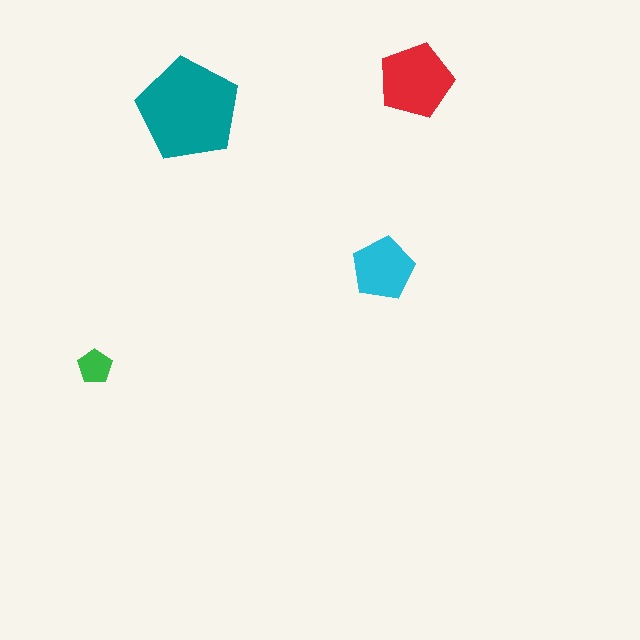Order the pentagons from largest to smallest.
the teal one, the red one, the cyan one, the green one.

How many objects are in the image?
There are 4 objects in the image.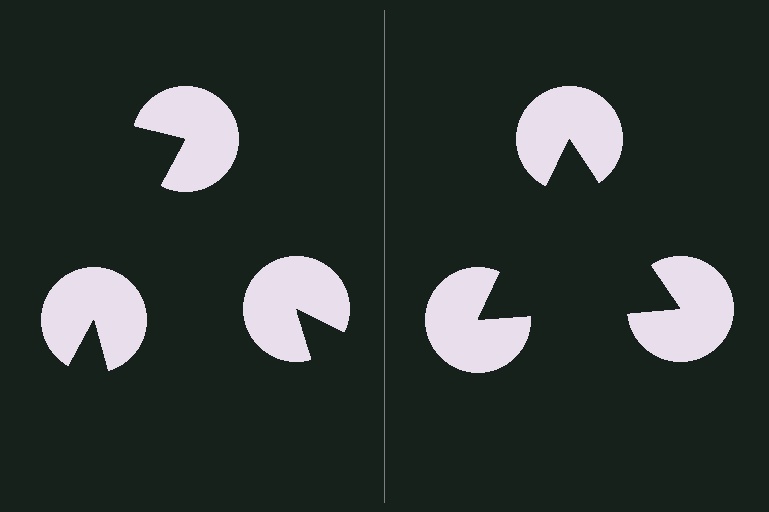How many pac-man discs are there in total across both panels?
6 — 3 on each side.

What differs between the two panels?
The pac-man discs are positioned identically on both sides; only the wedge orientations differ. On the right they align to a triangle; on the left they are misaligned.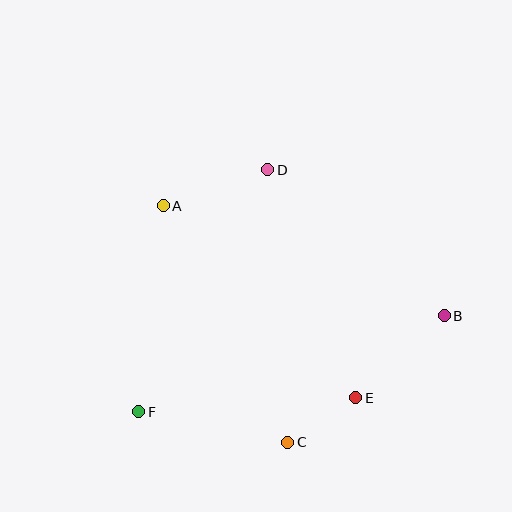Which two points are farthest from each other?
Points B and F are farthest from each other.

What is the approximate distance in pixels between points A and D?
The distance between A and D is approximately 110 pixels.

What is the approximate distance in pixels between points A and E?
The distance between A and E is approximately 272 pixels.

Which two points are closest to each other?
Points C and E are closest to each other.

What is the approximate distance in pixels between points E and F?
The distance between E and F is approximately 217 pixels.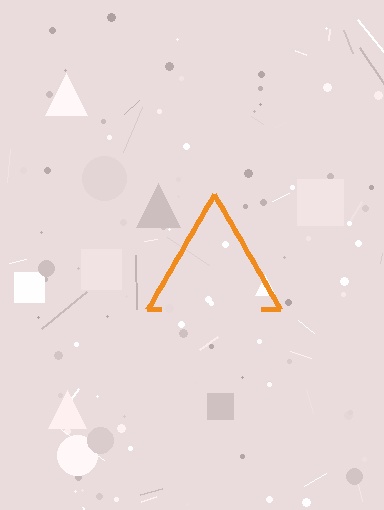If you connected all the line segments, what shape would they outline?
They would outline a triangle.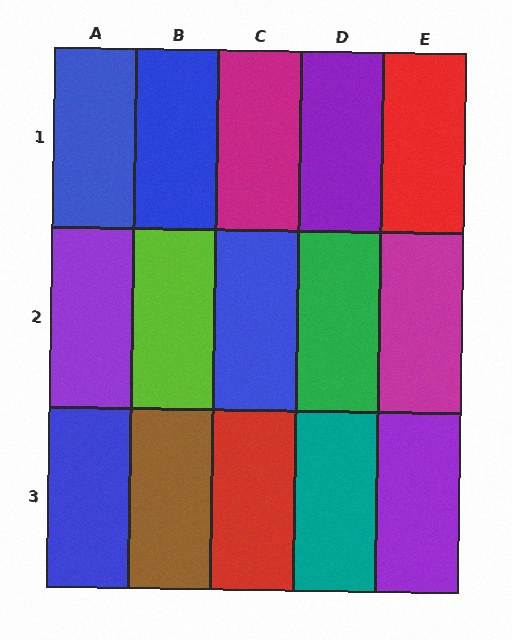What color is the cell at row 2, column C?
Blue.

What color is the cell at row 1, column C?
Magenta.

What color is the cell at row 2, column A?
Purple.